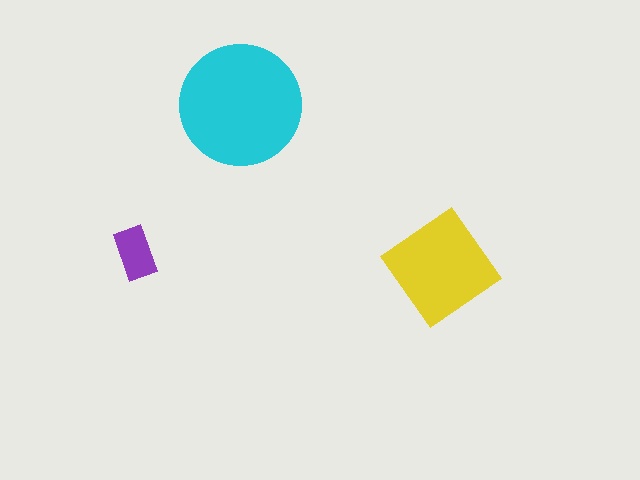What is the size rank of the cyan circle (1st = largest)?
1st.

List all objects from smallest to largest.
The purple rectangle, the yellow diamond, the cyan circle.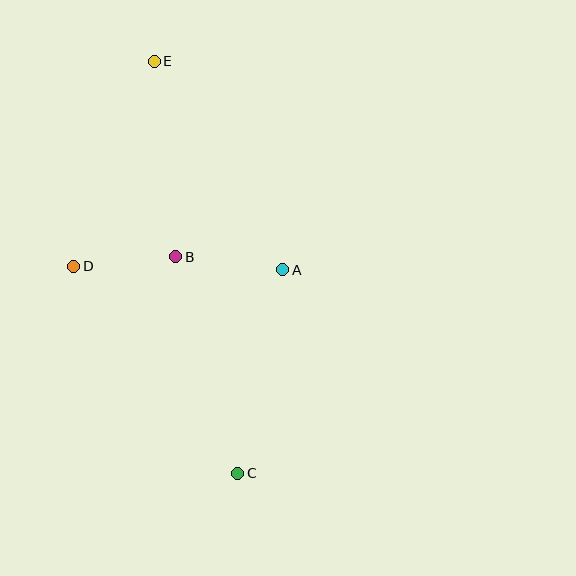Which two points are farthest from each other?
Points C and E are farthest from each other.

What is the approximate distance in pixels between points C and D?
The distance between C and D is approximately 264 pixels.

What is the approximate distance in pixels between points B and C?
The distance between B and C is approximately 225 pixels.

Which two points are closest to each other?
Points B and D are closest to each other.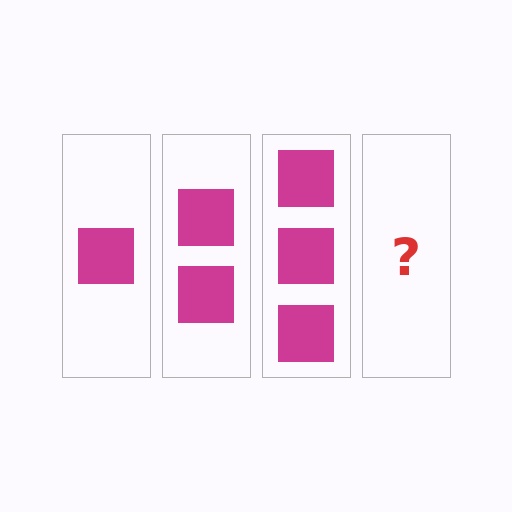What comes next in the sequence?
The next element should be 4 squares.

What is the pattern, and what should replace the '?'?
The pattern is that each step adds one more square. The '?' should be 4 squares.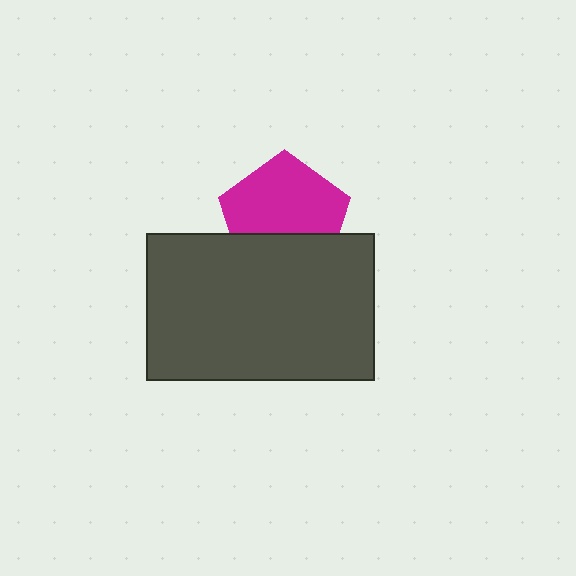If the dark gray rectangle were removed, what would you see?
You would see the complete magenta pentagon.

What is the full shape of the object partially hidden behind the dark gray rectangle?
The partially hidden object is a magenta pentagon.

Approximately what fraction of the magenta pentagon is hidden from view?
Roughly 35% of the magenta pentagon is hidden behind the dark gray rectangle.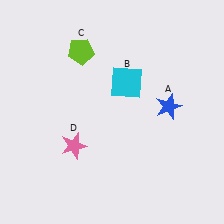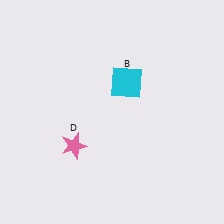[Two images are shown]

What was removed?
The lime pentagon (C), the blue star (A) were removed in Image 2.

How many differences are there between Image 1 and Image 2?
There are 2 differences between the two images.